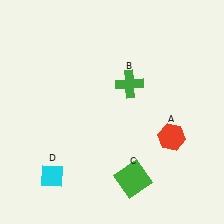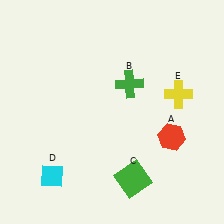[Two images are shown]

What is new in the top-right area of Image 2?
A yellow cross (E) was added in the top-right area of Image 2.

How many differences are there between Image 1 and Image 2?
There is 1 difference between the two images.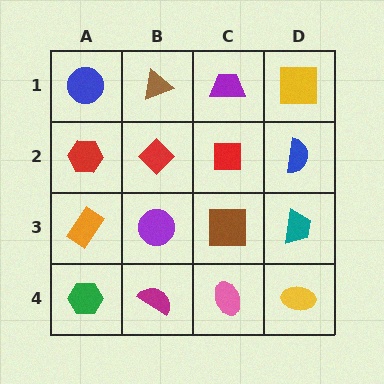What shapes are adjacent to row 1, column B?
A red diamond (row 2, column B), a blue circle (row 1, column A), a purple trapezoid (row 1, column C).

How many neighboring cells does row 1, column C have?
3.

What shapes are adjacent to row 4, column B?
A purple circle (row 3, column B), a green hexagon (row 4, column A), a pink ellipse (row 4, column C).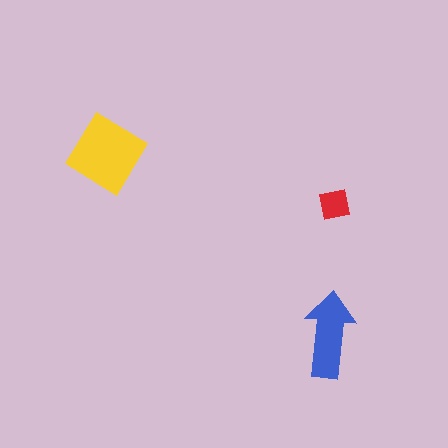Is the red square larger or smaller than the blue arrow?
Smaller.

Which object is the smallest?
The red square.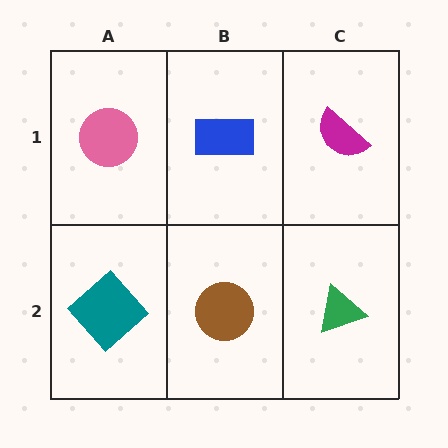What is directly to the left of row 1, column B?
A pink circle.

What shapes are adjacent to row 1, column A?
A teal diamond (row 2, column A), a blue rectangle (row 1, column B).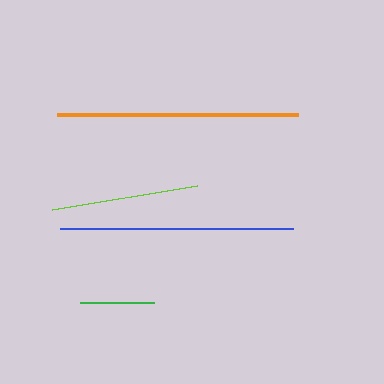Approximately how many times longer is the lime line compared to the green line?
The lime line is approximately 2.0 times the length of the green line.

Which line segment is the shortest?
The green line is the shortest at approximately 74 pixels.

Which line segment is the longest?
The orange line is the longest at approximately 241 pixels.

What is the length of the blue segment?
The blue segment is approximately 233 pixels long.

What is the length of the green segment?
The green segment is approximately 74 pixels long.